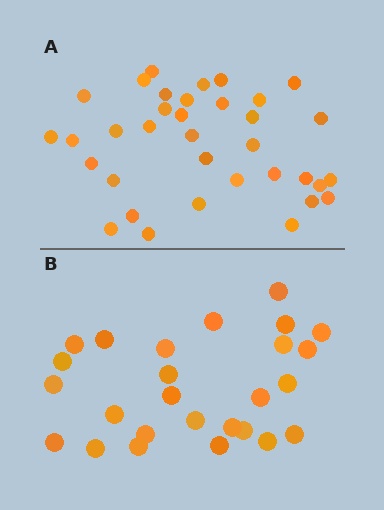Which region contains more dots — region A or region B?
Region A (the top region) has more dots.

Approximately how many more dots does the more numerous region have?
Region A has roughly 8 or so more dots than region B.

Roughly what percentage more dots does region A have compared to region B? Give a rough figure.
About 35% more.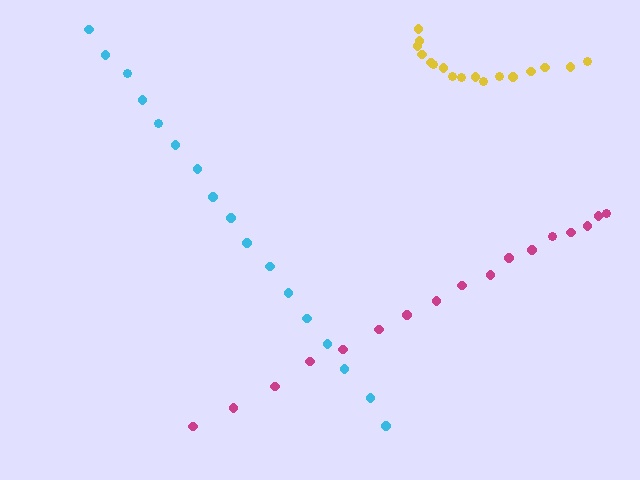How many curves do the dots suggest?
There are 3 distinct paths.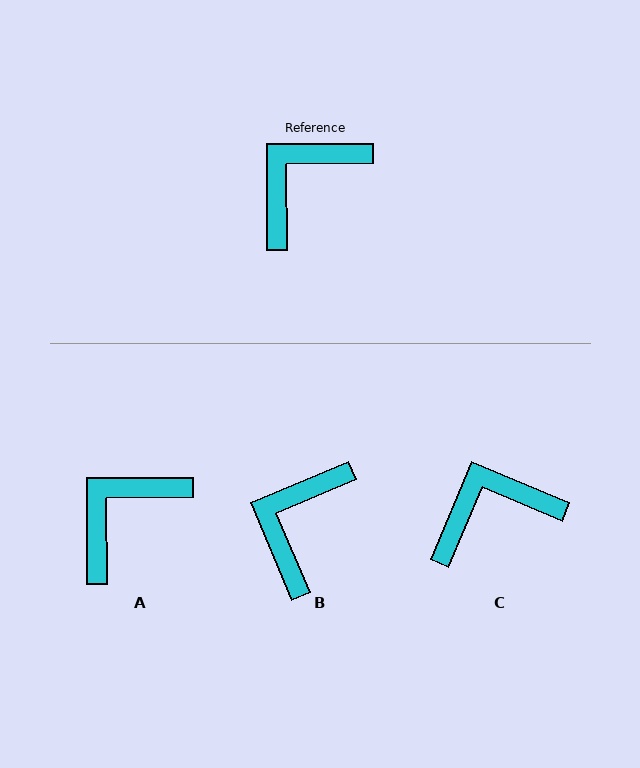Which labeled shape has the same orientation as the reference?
A.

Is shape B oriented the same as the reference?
No, it is off by about 22 degrees.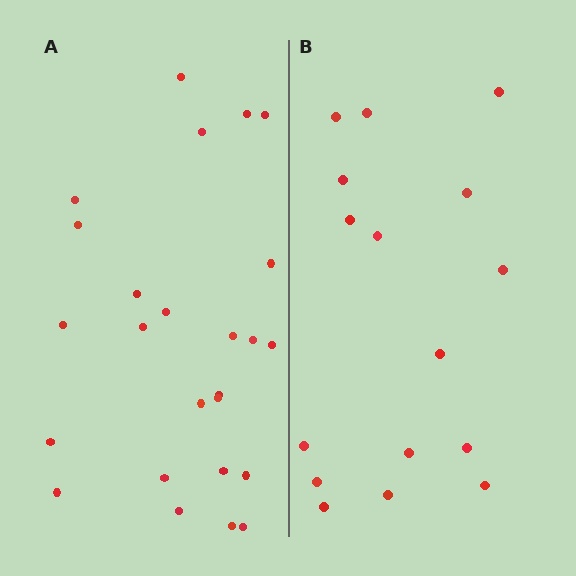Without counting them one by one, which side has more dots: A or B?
Region A (the left region) has more dots.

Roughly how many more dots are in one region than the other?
Region A has roughly 8 or so more dots than region B.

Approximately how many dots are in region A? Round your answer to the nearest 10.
About 20 dots. (The exact count is 25, which rounds to 20.)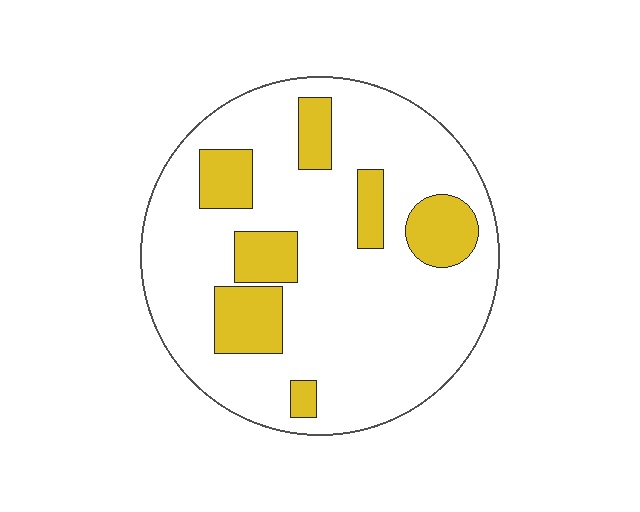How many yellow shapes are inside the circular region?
7.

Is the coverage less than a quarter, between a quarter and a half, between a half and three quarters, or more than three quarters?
Less than a quarter.